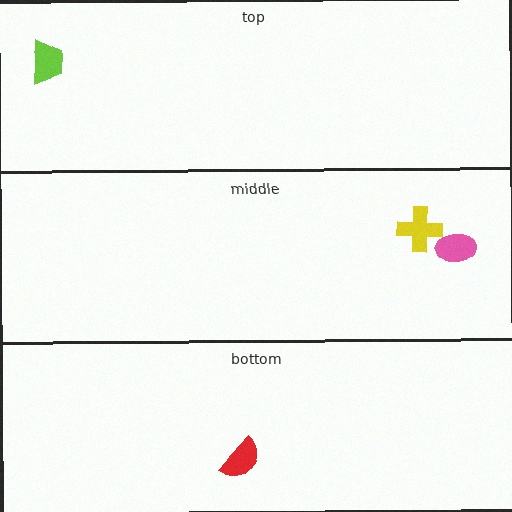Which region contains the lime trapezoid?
The top region.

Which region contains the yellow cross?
The middle region.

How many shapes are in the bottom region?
1.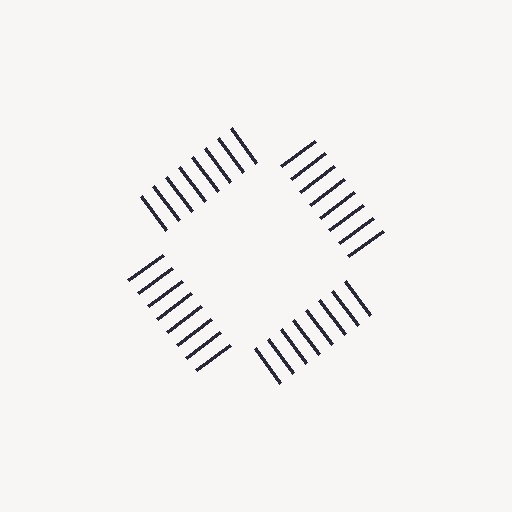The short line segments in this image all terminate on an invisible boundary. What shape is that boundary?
An illusory square — the line segments terminate on its edges but no continuous stroke is drawn.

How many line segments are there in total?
32 — 8 along each of the 4 edges.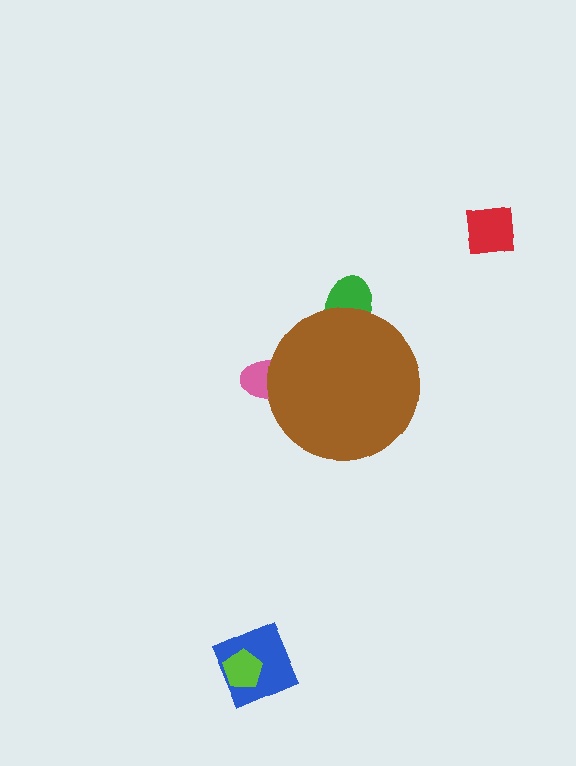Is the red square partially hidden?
No, the red square is fully visible.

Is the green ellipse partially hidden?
Yes, the green ellipse is partially hidden behind the brown circle.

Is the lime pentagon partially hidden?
No, the lime pentagon is fully visible.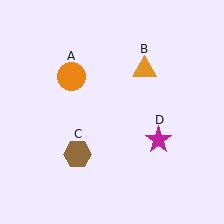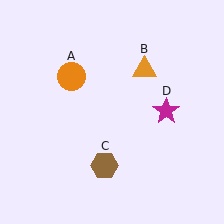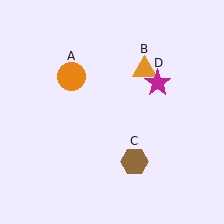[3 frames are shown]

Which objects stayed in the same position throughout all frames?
Orange circle (object A) and orange triangle (object B) remained stationary.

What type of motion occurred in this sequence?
The brown hexagon (object C), magenta star (object D) rotated counterclockwise around the center of the scene.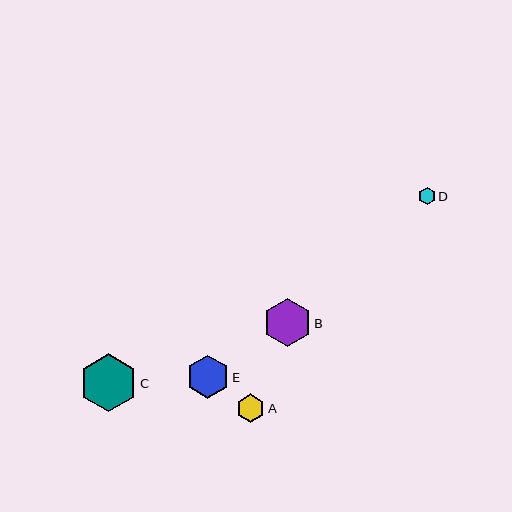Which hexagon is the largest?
Hexagon C is the largest with a size of approximately 58 pixels.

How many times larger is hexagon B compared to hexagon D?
Hexagon B is approximately 2.8 times the size of hexagon D.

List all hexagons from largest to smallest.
From largest to smallest: C, B, E, A, D.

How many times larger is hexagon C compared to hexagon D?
Hexagon C is approximately 3.4 times the size of hexagon D.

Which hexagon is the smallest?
Hexagon D is the smallest with a size of approximately 17 pixels.